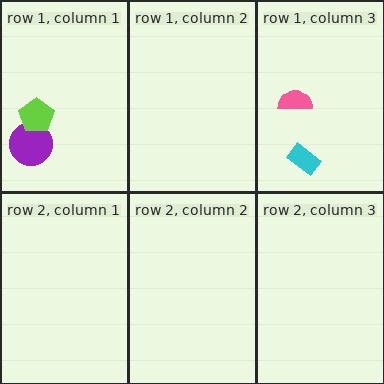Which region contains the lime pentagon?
The row 1, column 1 region.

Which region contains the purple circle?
The row 1, column 1 region.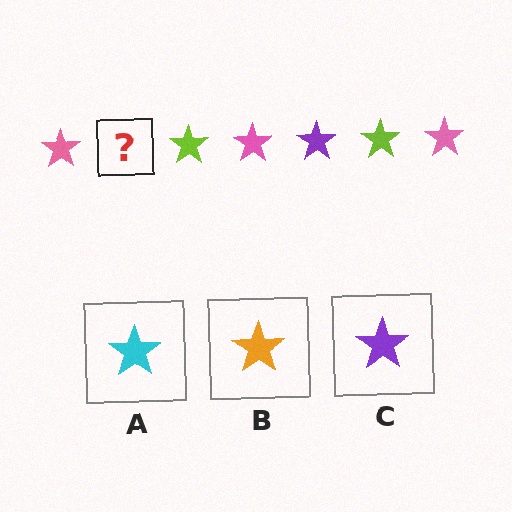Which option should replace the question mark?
Option C.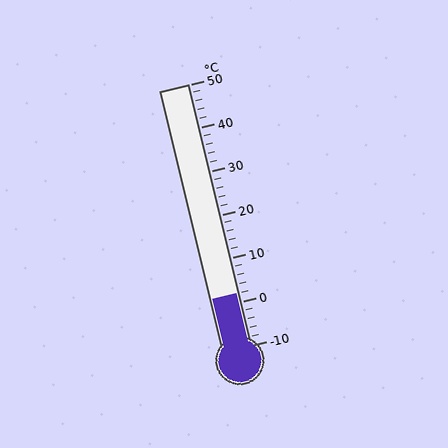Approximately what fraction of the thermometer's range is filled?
The thermometer is filled to approximately 20% of its range.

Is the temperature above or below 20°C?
The temperature is below 20°C.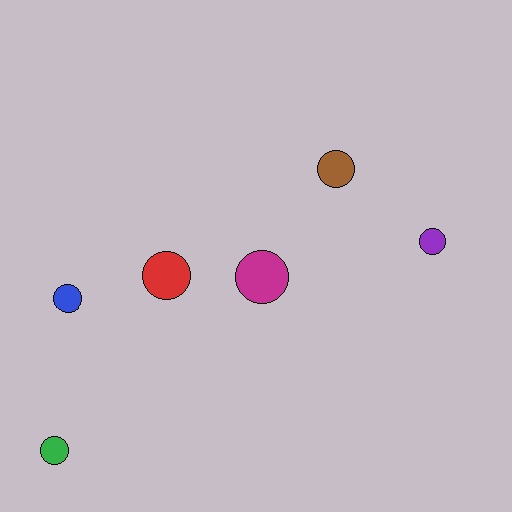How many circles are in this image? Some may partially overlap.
There are 6 circles.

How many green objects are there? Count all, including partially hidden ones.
There is 1 green object.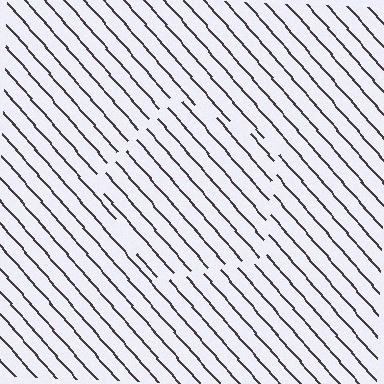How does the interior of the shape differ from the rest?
The interior of the shape contains the same grating, shifted by half a period — the contour is defined by the phase discontinuity where line-ends from the inner and outer gratings abut.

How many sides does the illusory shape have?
5 sides — the line-ends trace a pentagon.